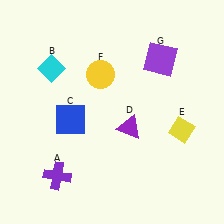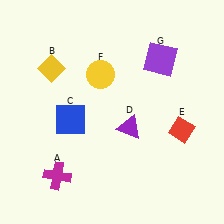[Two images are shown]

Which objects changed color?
A changed from purple to magenta. B changed from cyan to yellow. E changed from yellow to red.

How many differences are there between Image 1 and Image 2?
There are 3 differences between the two images.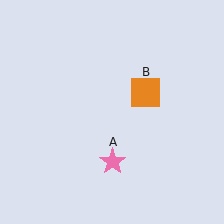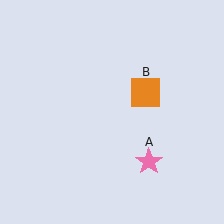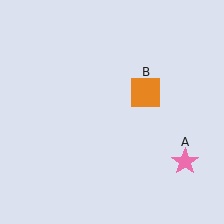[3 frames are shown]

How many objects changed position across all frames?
1 object changed position: pink star (object A).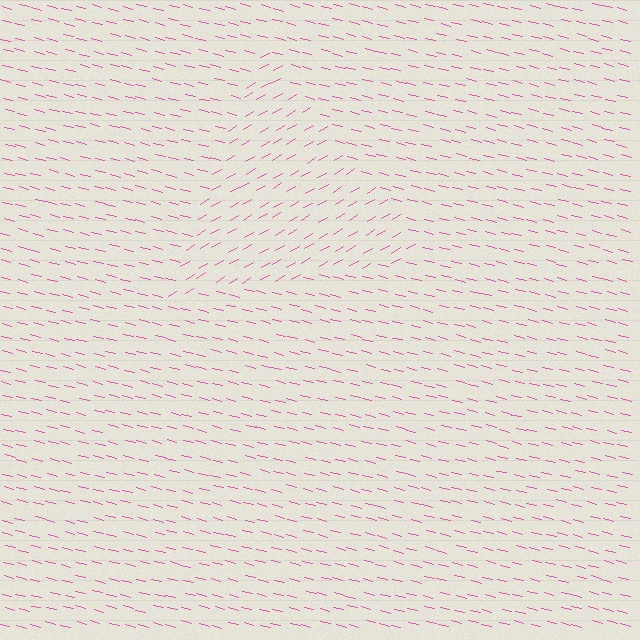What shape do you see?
I see a triangle.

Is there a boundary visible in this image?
Yes, there is a texture boundary formed by a change in line orientation.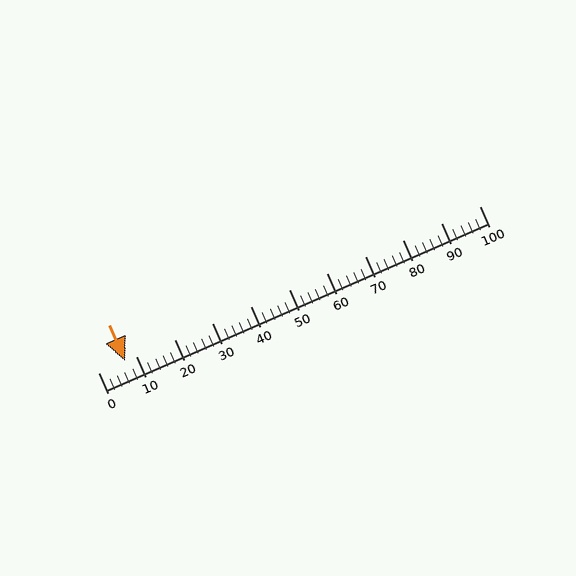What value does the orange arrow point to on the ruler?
The orange arrow points to approximately 7.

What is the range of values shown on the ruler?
The ruler shows values from 0 to 100.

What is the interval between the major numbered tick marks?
The major tick marks are spaced 10 units apart.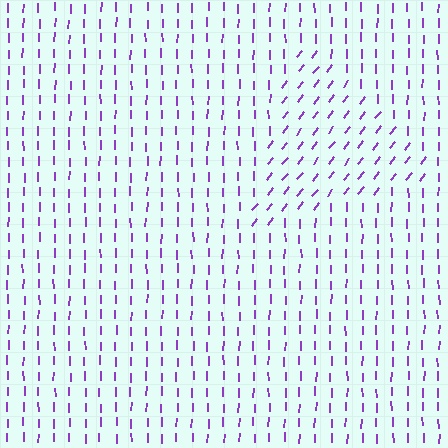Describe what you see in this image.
The image is filled with small purple line segments. A triangle region in the image has lines oriented differently from the surrounding lines, creating a visible texture boundary.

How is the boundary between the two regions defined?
The boundary is defined purely by a change in line orientation (approximately 37 degrees difference). All lines are the same color and thickness.